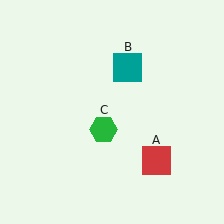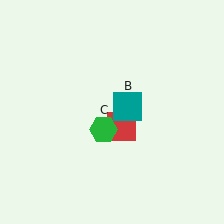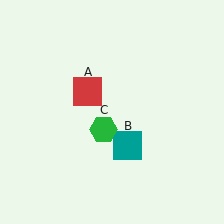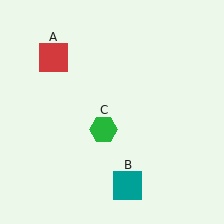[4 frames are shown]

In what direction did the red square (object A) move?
The red square (object A) moved up and to the left.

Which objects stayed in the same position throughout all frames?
Green hexagon (object C) remained stationary.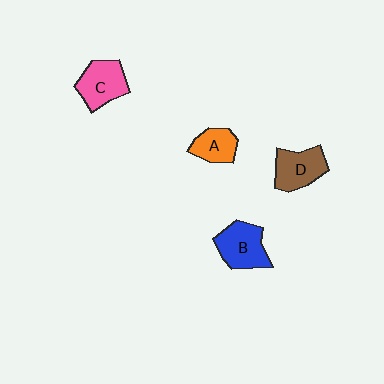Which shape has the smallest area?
Shape A (orange).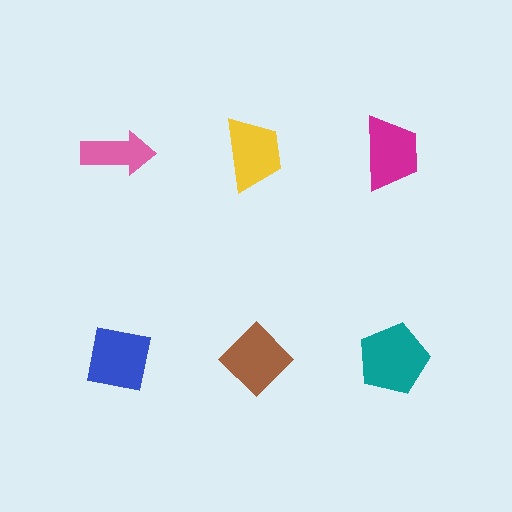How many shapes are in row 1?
3 shapes.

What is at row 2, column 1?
A blue square.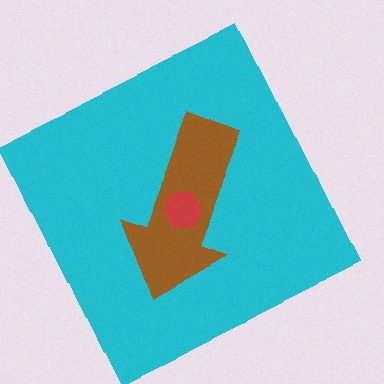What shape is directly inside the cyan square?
The brown arrow.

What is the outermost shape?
The cyan square.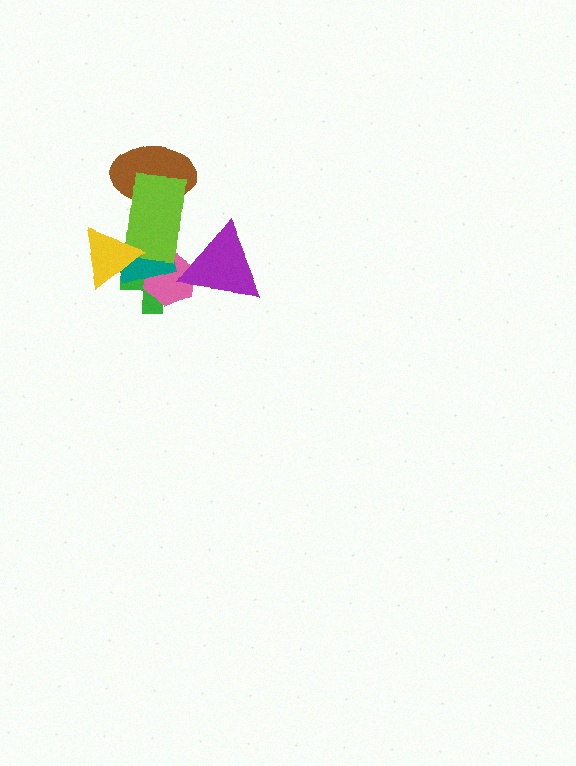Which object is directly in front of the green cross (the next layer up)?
The pink hexagon is directly in front of the green cross.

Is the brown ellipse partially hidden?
Yes, it is partially covered by another shape.